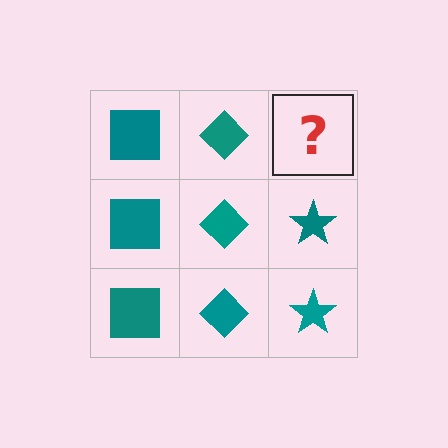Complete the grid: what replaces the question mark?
The question mark should be replaced with a teal star.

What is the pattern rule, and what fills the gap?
The rule is that each column has a consistent shape. The gap should be filled with a teal star.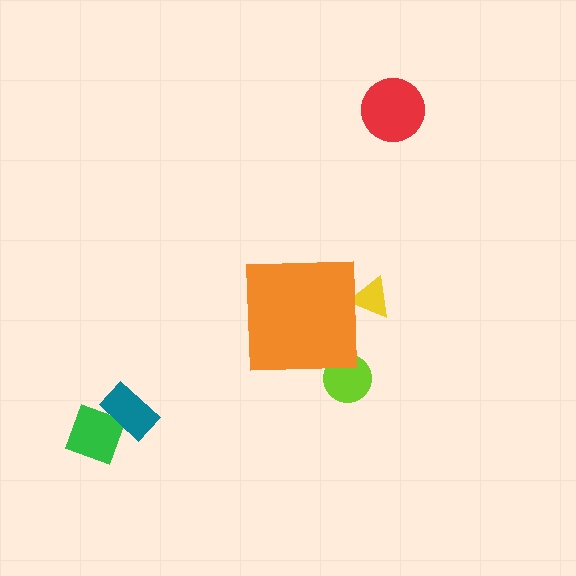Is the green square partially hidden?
No, the green square is fully visible.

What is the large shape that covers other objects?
An orange square.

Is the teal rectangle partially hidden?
No, the teal rectangle is fully visible.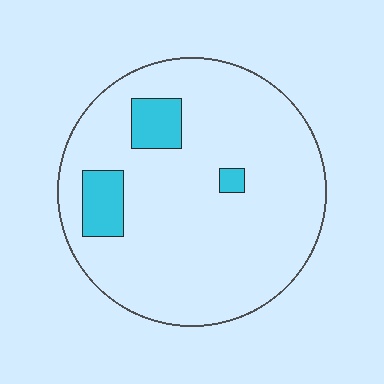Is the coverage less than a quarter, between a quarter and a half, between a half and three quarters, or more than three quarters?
Less than a quarter.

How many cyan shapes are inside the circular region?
3.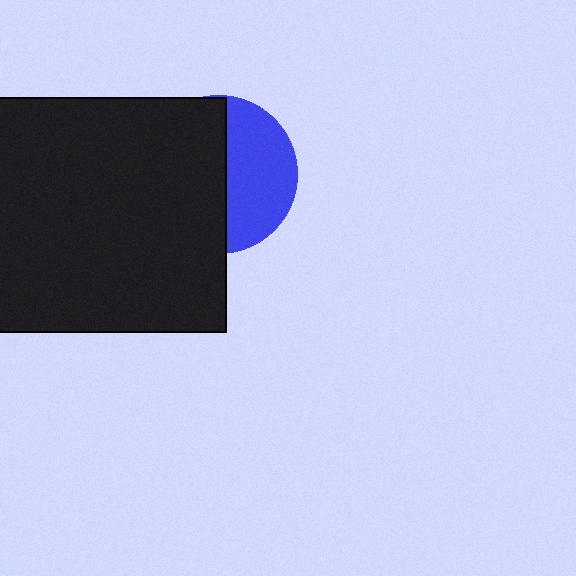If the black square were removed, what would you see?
You would see the complete blue circle.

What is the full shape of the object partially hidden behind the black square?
The partially hidden object is a blue circle.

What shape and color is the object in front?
The object in front is a black square.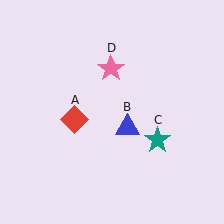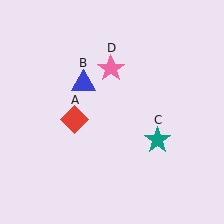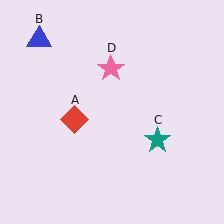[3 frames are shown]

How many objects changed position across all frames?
1 object changed position: blue triangle (object B).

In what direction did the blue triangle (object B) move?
The blue triangle (object B) moved up and to the left.